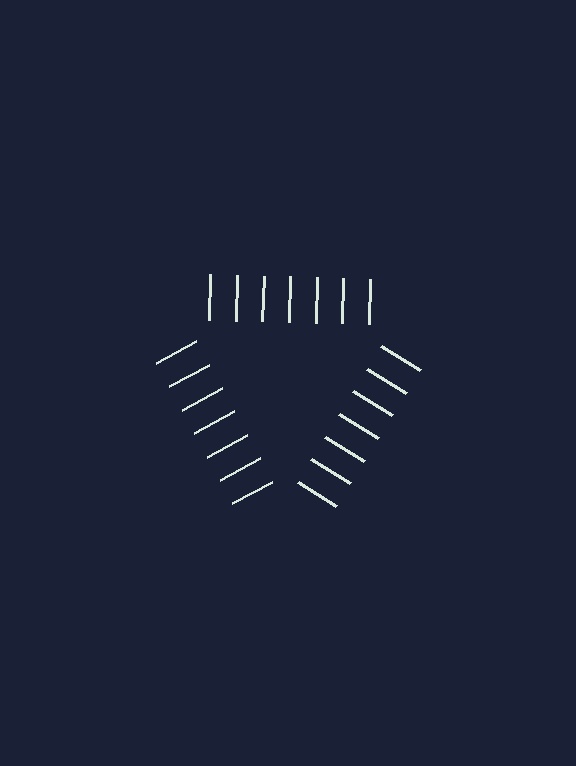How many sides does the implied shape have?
3 sides — the line-ends trace a triangle.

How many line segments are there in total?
21 — 7 along each of the 3 edges.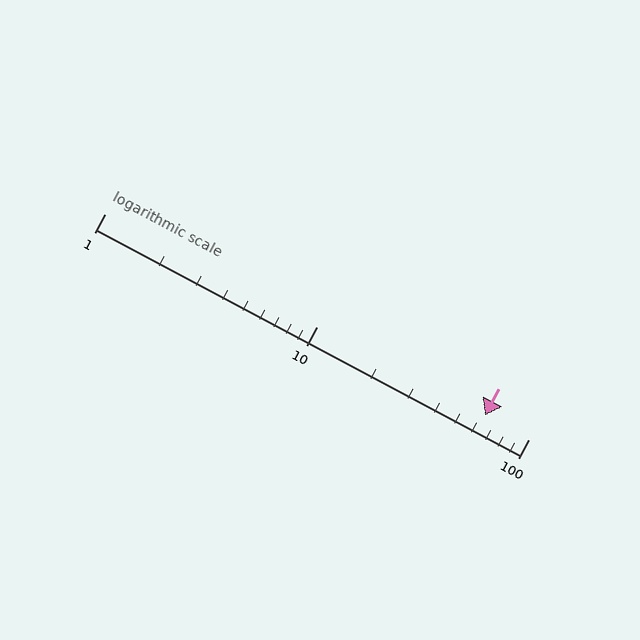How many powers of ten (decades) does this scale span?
The scale spans 2 decades, from 1 to 100.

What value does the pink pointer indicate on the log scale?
The pointer indicates approximately 62.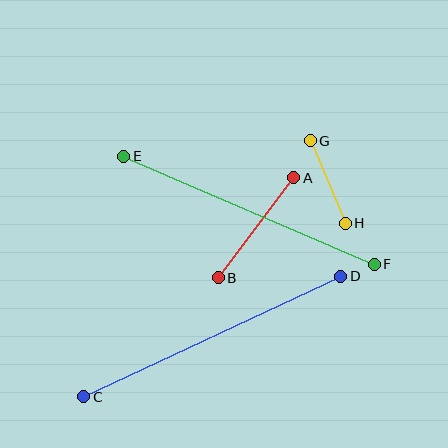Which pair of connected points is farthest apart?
Points C and D are farthest apart.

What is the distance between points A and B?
The distance is approximately 125 pixels.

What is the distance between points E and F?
The distance is approximately 273 pixels.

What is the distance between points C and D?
The distance is approximately 283 pixels.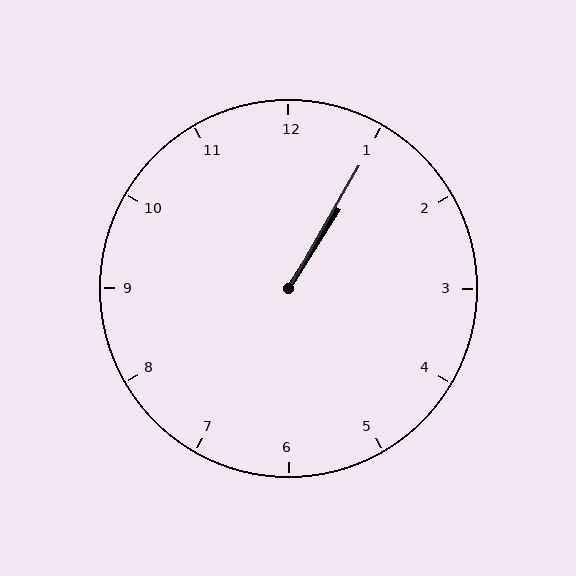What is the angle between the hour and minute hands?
Approximately 2 degrees.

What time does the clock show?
1:05.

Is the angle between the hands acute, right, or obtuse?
It is acute.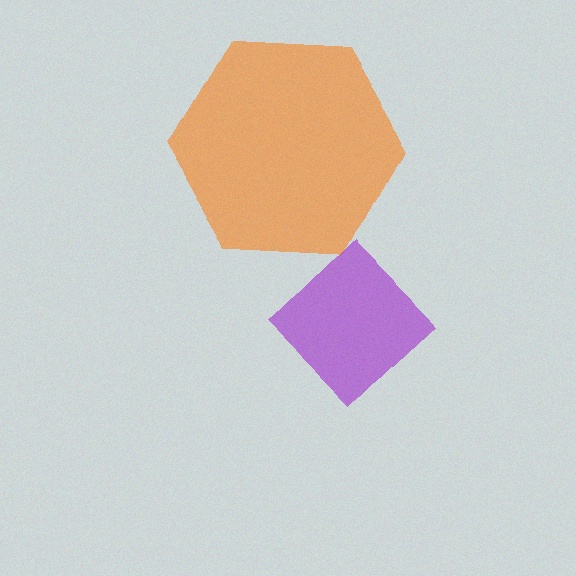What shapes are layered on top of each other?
The layered shapes are: an orange hexagon, a purple diamond.